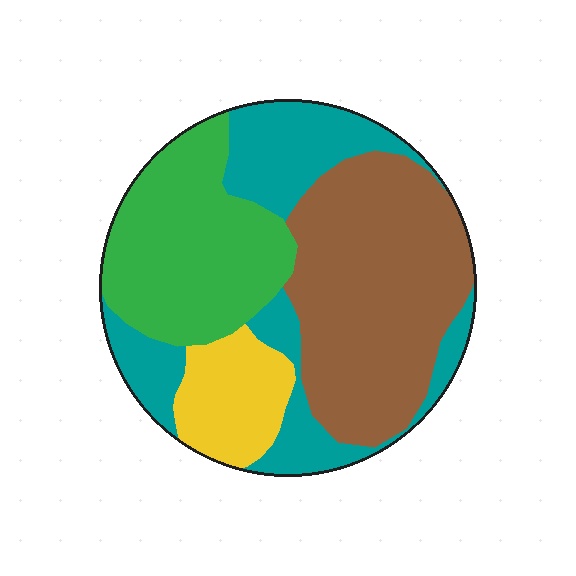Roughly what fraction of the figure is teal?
Teal covers roughly 25% of the figure.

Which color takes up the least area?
Yellow, at roughly 10%.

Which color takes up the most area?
Brown, at roughly 35%.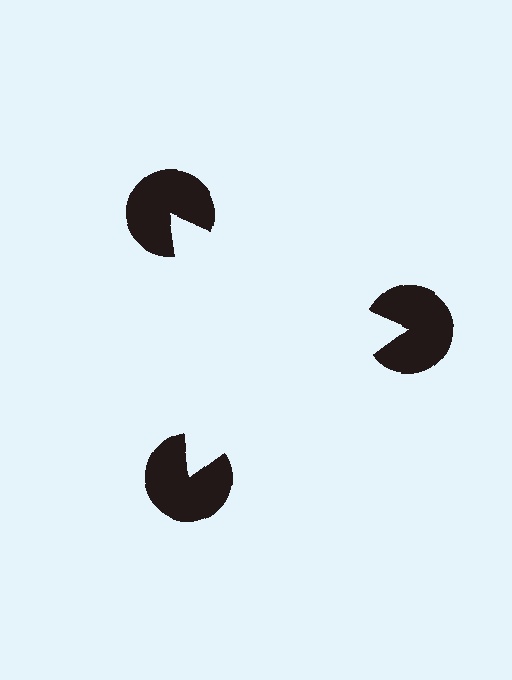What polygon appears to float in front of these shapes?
An illusory triangle — its edges are inferred from the aligned wedge cuts in the pac-man discs, not physically drawn.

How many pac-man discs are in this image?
There are 3 — one at each vertex of the illusory triangle.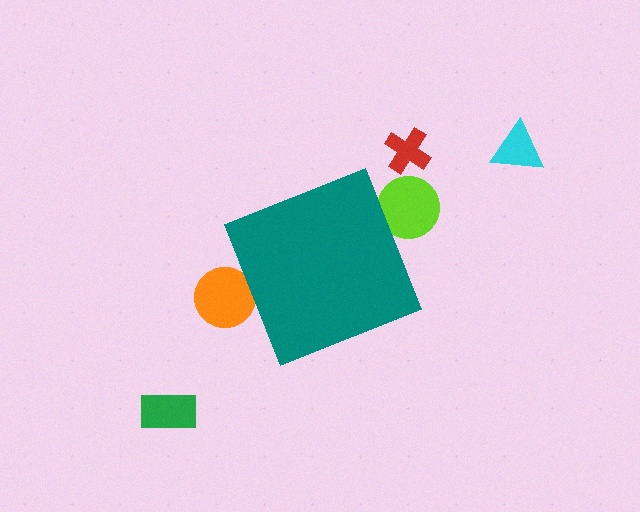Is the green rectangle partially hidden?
No, the green rectangle is fully visible.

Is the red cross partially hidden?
No, the red cross is fully visible.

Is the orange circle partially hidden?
Yes, the orange circle is partially hidden behind the teal diamond.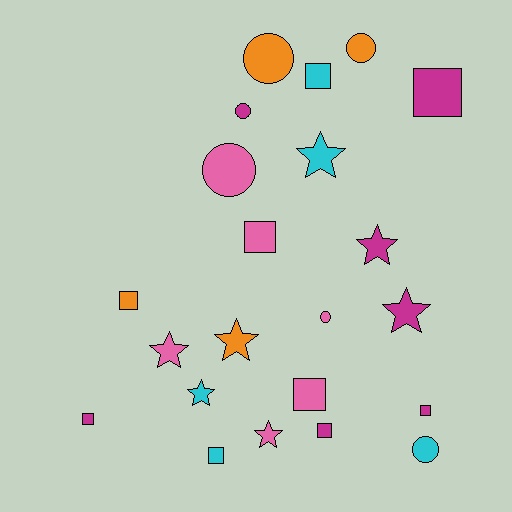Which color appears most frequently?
Magenta, with 7 objects.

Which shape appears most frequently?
Square, with 9 objects.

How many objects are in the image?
There are 22 objects.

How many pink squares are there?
There are 2 pink squares.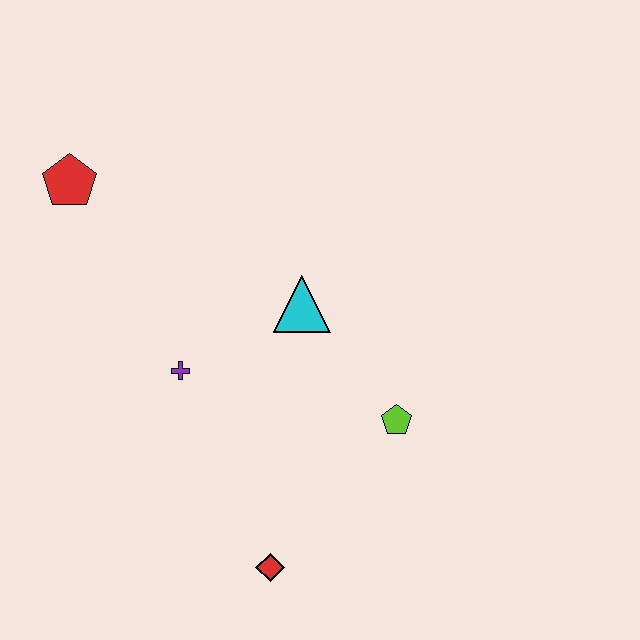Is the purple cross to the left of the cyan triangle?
Yes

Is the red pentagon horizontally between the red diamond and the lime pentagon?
No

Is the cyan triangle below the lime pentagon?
No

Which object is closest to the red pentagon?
The purple cross is closest to the red pentagon.